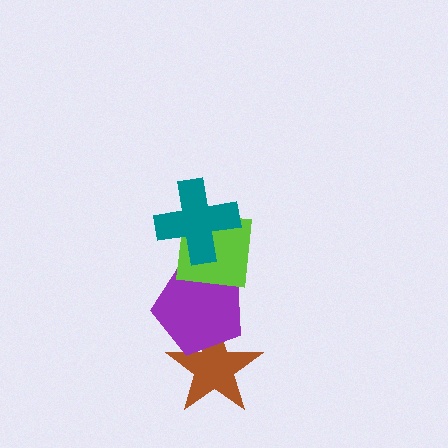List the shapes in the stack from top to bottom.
From top to bottom: the teal cross, the lime square, the purple pentagon, the brown star.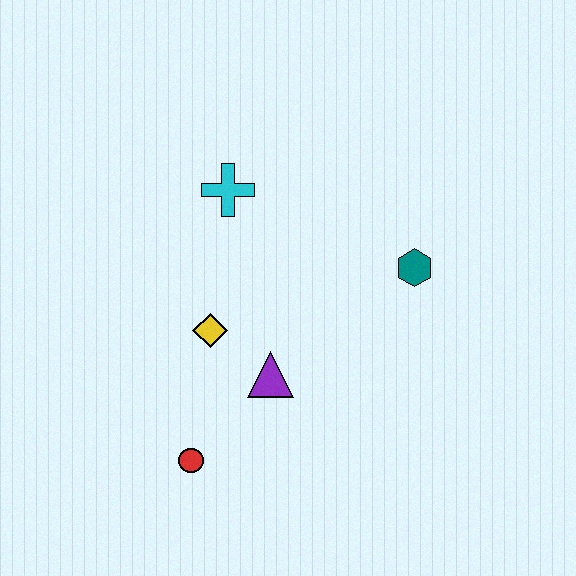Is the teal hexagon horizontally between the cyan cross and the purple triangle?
No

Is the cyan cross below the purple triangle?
No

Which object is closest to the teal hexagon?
The purple triangle is closest to the teal hexagon.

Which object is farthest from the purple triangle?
The cyan cross is farthest from the purple triangle.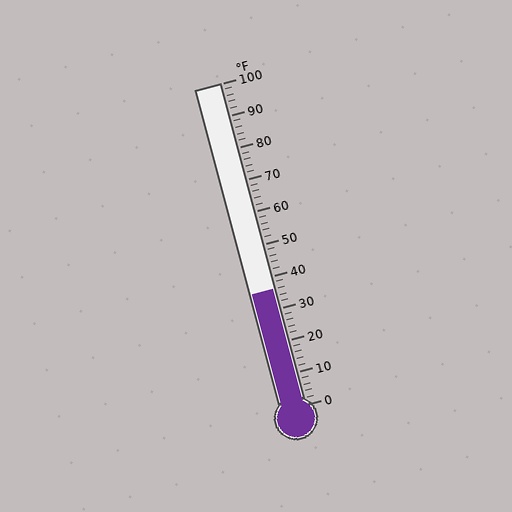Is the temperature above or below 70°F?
The temperature is below 70°F.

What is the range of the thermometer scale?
The thermometer scale ranges from 0°F to 100°F.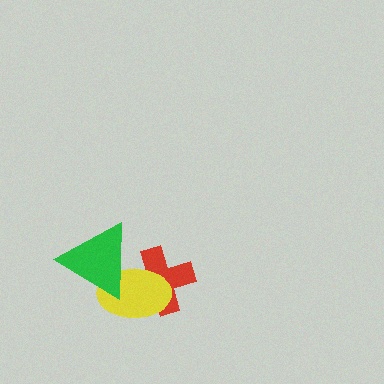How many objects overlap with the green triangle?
2 objects overlap with the green triangle.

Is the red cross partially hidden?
Yes, it is partially covered by another shape.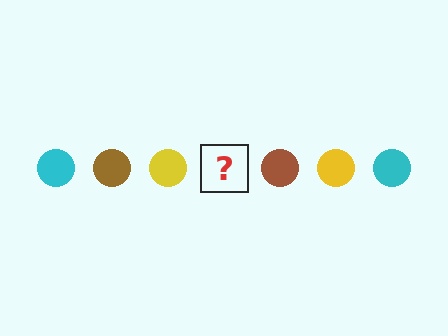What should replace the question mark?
The question mark should be replaced with a cyan circle.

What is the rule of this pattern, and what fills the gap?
The rule is that the pattern cycles through cyan, brown, yellow circles. The gap should be filled with a cyan circle.